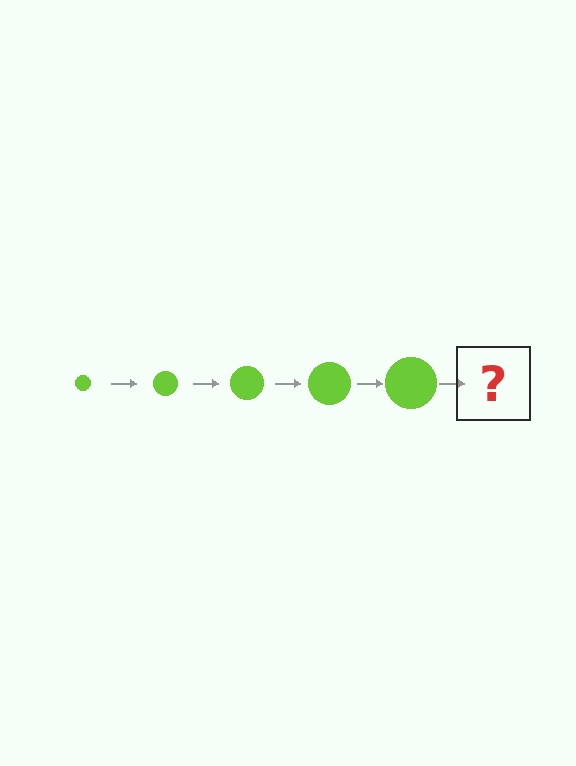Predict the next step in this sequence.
The next step is a lime circle, larger than the previous one.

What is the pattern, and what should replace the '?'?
The pattern is that the circle gets progressively larger each step. The '?' should be a lime circle, larger than the previous one.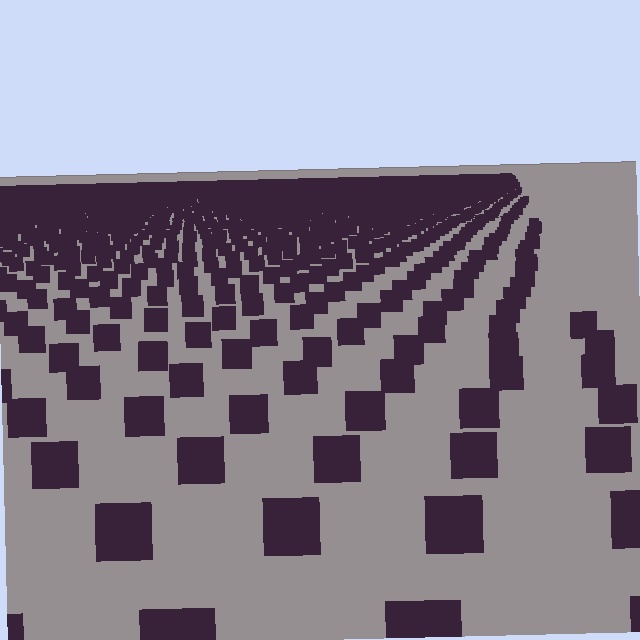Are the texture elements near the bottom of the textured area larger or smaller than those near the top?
Larger. Near the bottom, elements are closer to the viewer and appear at a bigger on-screen size.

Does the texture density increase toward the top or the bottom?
Density increases toward the top.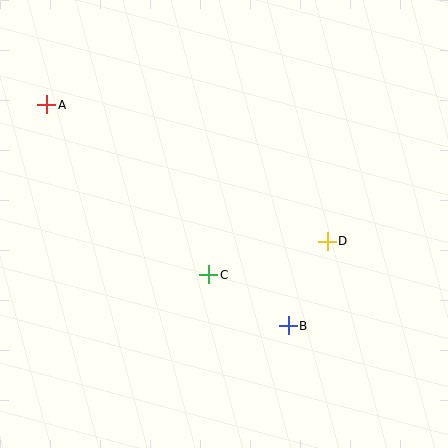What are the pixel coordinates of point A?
Point A is at (47, 105).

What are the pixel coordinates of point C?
Point C is at (209, 275).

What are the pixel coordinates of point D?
Point D is at (327, 241).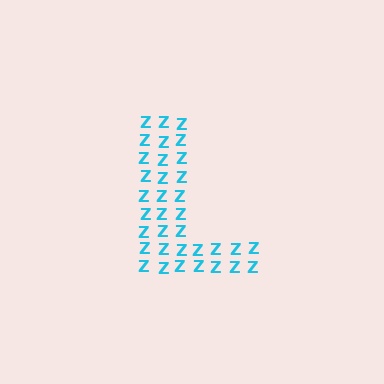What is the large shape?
The large shape is the letter L.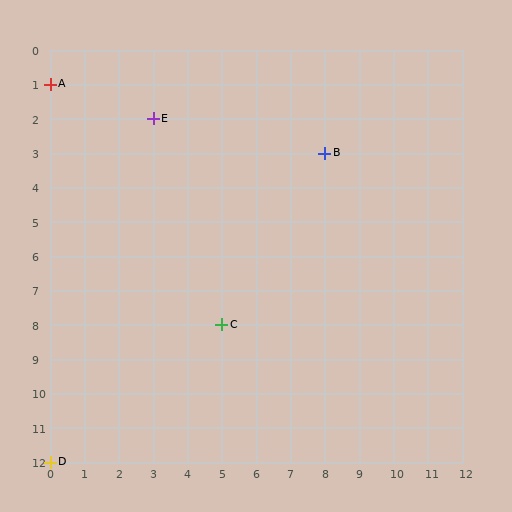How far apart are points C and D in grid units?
Points C and D are 5 columns and 4 rows apart (about 6.4 grid units diagonally).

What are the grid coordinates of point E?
Point E is at grid coordinates (3, 2).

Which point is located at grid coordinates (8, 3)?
Point B is at (8, 3).